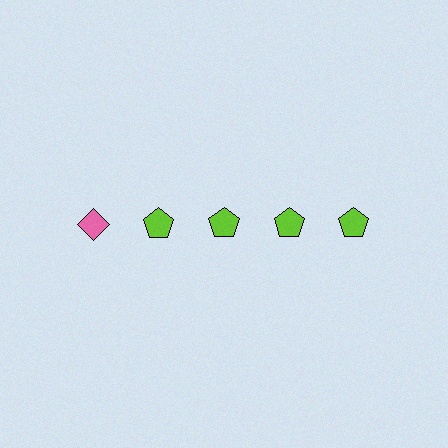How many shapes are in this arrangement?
There are 5 shapes arranged in a grid pattern.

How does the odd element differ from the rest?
It differs in both color (pink instead of lime) and shape (diamond instead of pentagon).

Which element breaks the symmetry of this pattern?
The pink diamond in the top row, leftmost column breaks the symmetry. All other shapes are lime pentagons.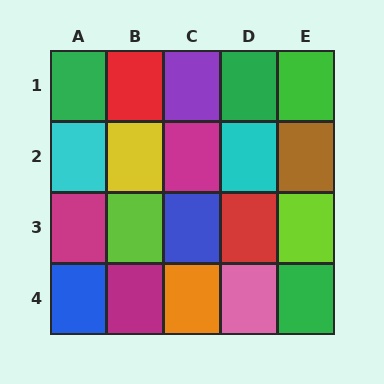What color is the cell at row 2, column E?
Brown.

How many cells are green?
4 cells are green.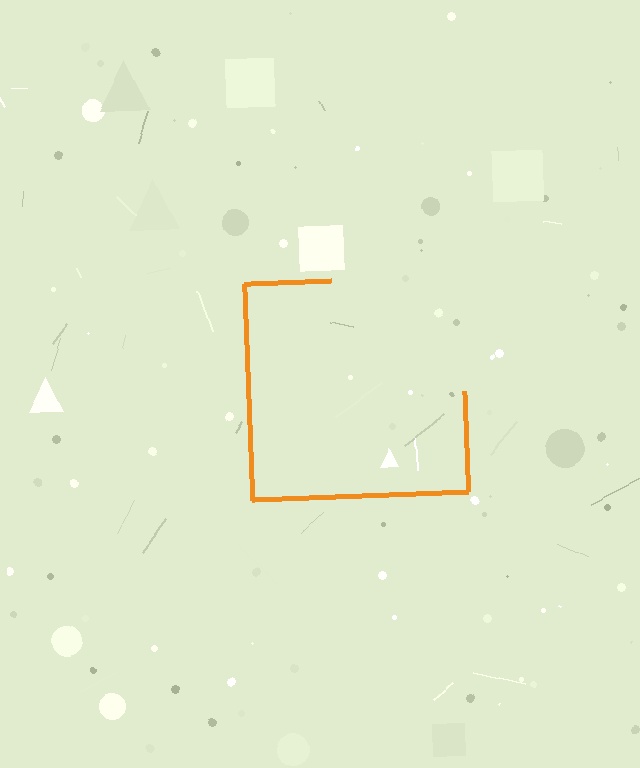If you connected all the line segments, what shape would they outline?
They would outline a square.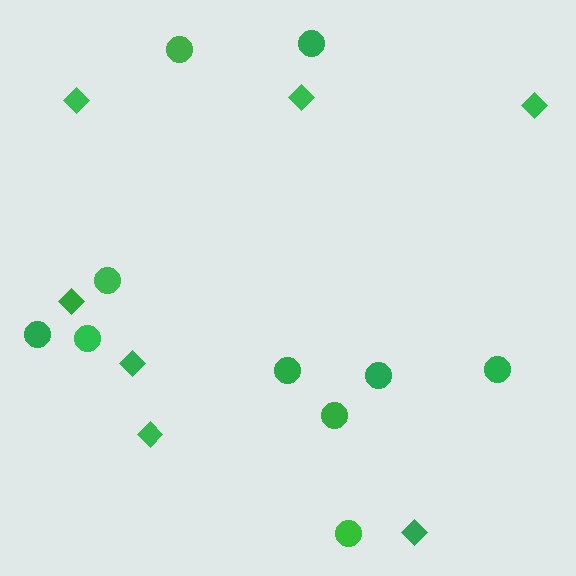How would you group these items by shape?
There are 2 groups: one group of diamonds (7) and one group of circles (10).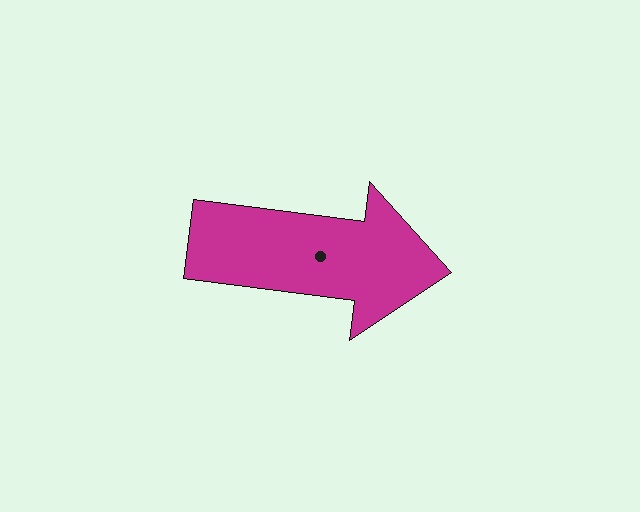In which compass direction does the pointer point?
East.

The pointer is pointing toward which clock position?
Roughly 3 o'clock.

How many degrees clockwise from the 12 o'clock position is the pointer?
Approximately 97 degrees.